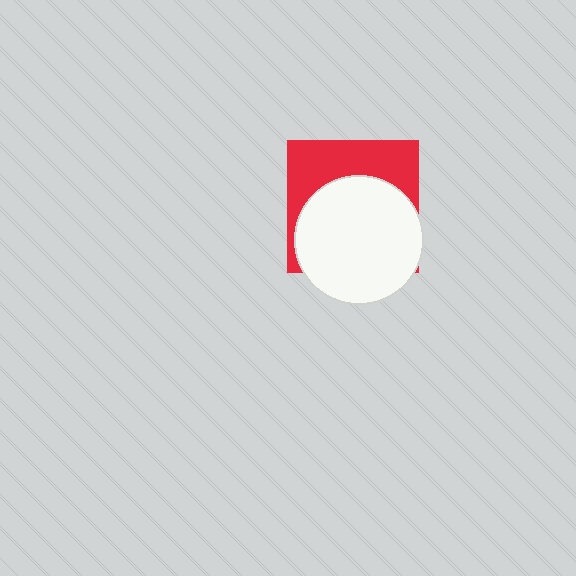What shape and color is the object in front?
The object in front is a white circle.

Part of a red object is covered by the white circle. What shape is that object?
It is a square.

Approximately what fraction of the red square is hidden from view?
Roughly 60% of the red square is hidden behind the white circle.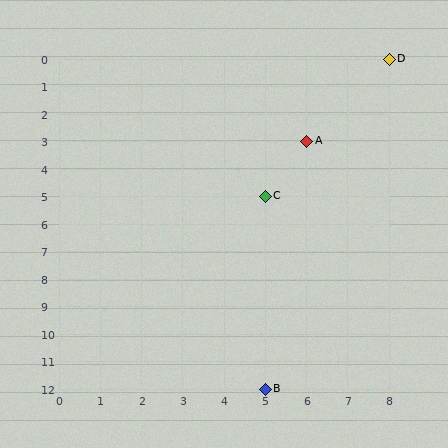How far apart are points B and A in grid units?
Points B and A are 1 column and 9 rows apart (about 9.1 grid units diagonally).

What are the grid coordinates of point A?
Point A is at grid coordinates (6, 3).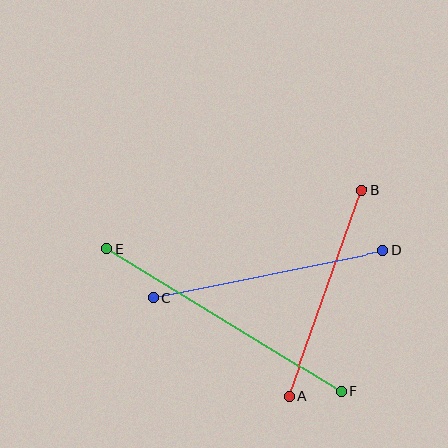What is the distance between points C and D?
The distance is approximately 234 pixels.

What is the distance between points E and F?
The distance is approximately 274 pixels.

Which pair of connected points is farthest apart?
Points E and F are farthest apart.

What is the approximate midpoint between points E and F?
The midpoint is at approximately (224, 320) pixels.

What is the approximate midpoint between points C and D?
The midpoint is at approximately (268, 274) pixels.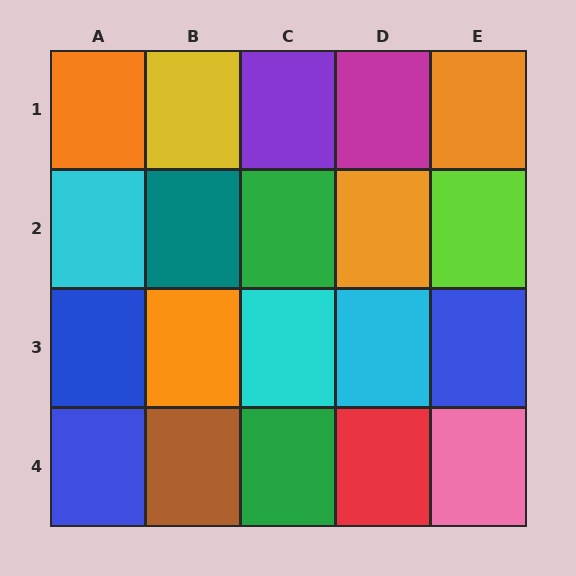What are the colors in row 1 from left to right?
Orange, yellow, purple, magenta, orange.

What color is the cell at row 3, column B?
Orange.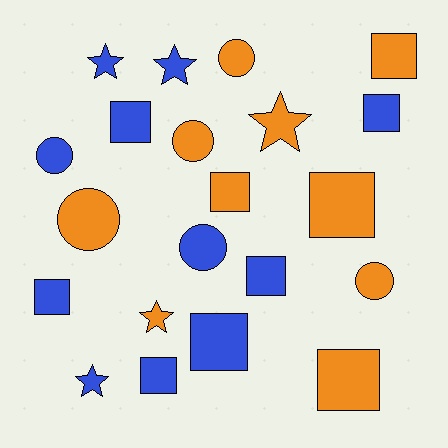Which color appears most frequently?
Blue, with 11 objects.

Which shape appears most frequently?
Square, with 10 objects.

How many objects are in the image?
There are 21 objects.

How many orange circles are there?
There are 4 orange circles.